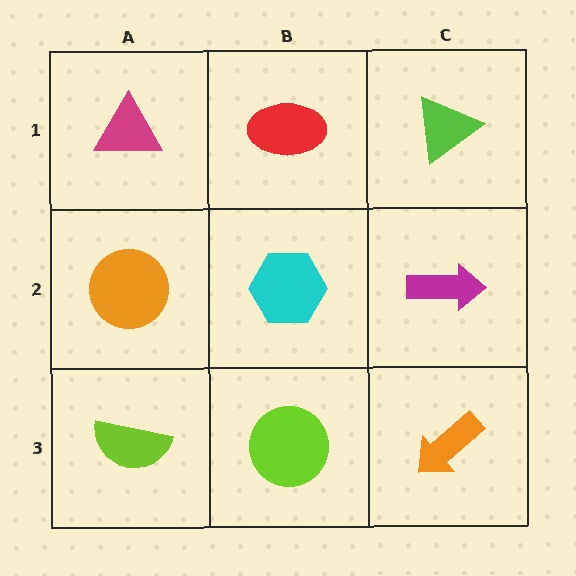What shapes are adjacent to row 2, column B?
A red ellipse (row 1, column B), a lime circle (row 3, column B), an orange circle (row 2, column A), a magenta arrow (row 2, column C).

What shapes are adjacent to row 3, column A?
An orange circle (row 2, column A), a lime circle (row 3, column B).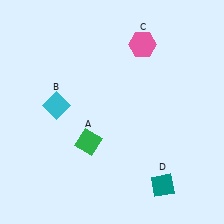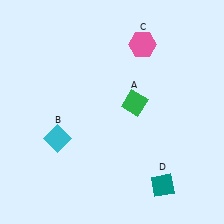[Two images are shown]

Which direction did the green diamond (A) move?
The green diamond (A) moved right.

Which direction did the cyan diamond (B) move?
The cyan diamond (B) moved down.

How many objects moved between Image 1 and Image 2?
2 objects moved between the two images.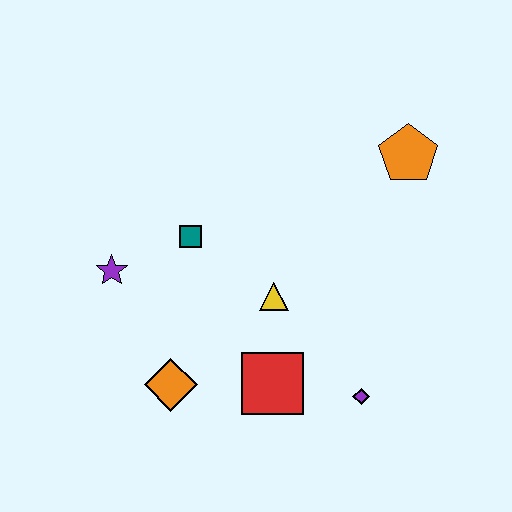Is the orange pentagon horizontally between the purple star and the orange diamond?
No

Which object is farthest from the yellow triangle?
The orange pentagon is farthest from the yellow triangle.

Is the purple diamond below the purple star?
Yes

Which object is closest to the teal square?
The purple star is closest to the teal square.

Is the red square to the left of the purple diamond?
Yes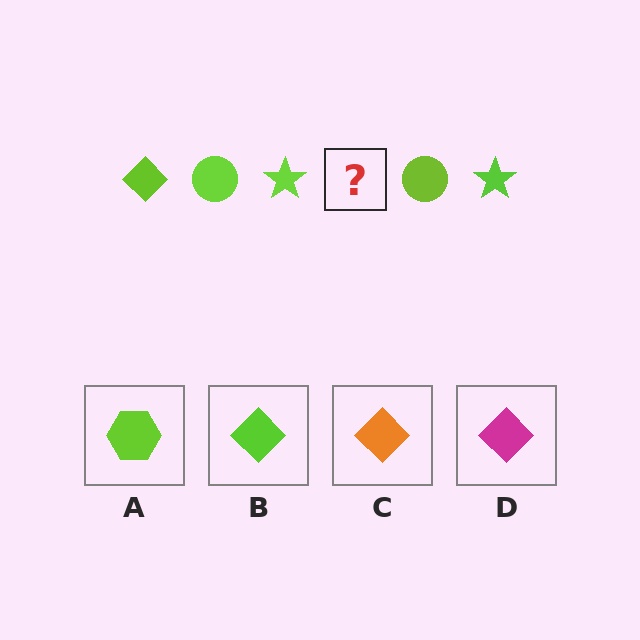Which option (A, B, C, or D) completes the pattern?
B.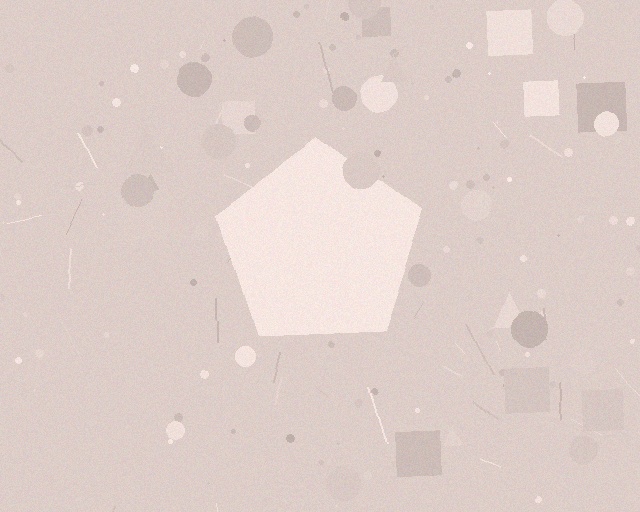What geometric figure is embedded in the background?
A pentagon is embedded in the background.